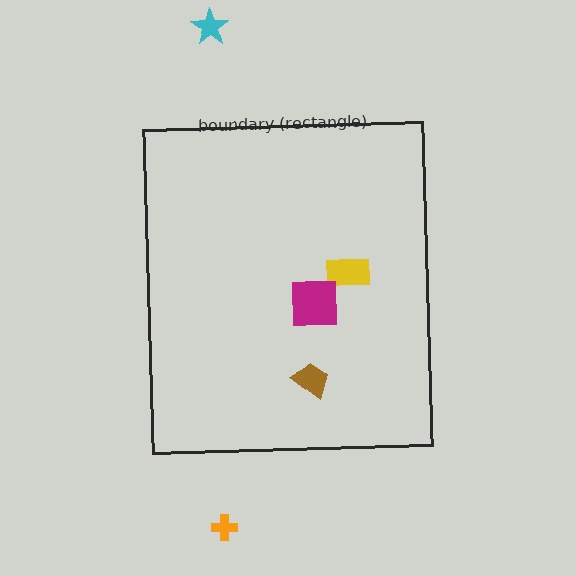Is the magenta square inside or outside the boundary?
Inside.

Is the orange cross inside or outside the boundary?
Outside.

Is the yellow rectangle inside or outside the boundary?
Inside.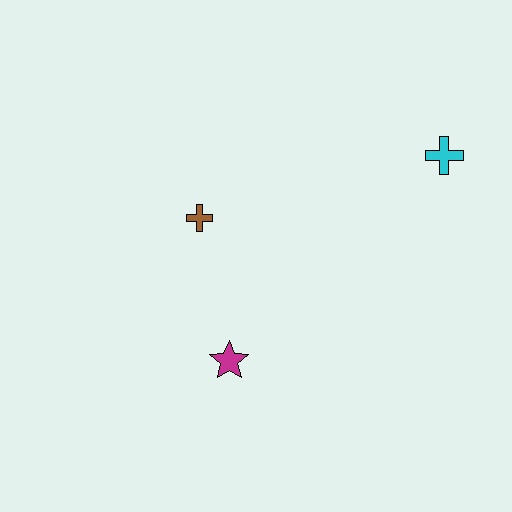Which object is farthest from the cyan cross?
The magenta star is farthest from the cyan cross.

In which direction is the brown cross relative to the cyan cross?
The brown cross is to the left of the cyan cross.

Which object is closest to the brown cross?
The magenta star is closest to the brown cross.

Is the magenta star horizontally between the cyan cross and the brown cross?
Yes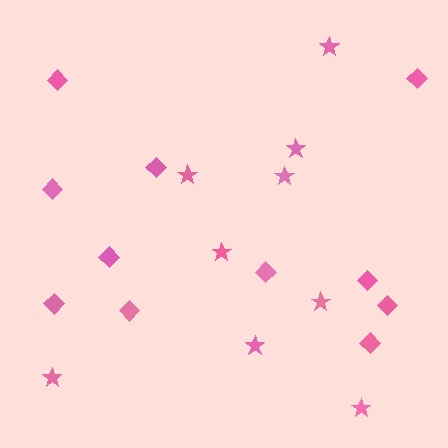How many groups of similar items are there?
There are 2 groups: one group of stars (9) and one group of diamonds (11).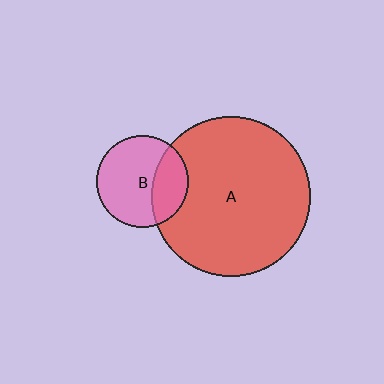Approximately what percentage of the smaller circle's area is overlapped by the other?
Approximately 30%.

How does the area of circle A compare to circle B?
Approximately 3.0 times.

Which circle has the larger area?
Circle A (red).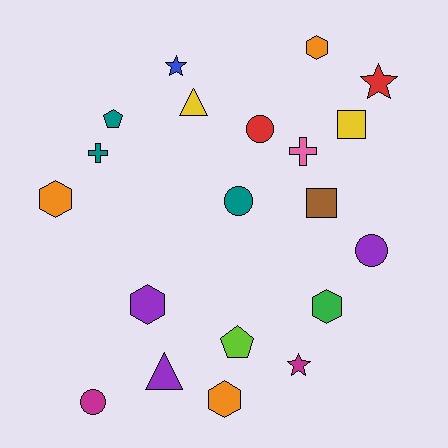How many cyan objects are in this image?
There are no cyan objects.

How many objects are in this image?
There are 20 objects.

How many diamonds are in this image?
There are no diamonds.